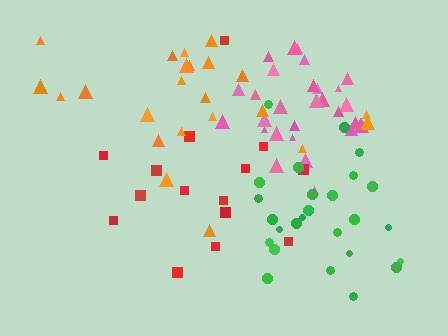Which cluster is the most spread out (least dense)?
Orange.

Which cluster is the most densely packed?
Pink.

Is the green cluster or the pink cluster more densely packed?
Pink.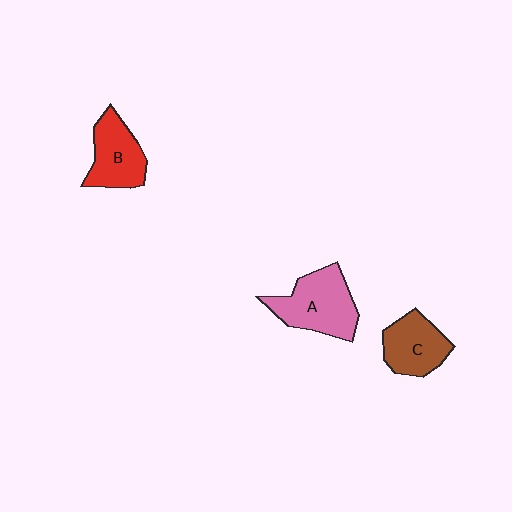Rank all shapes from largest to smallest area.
From largest to smallest: A (pink), B (red), C (brown).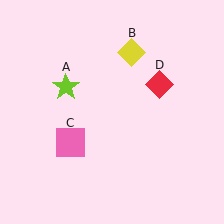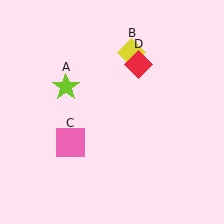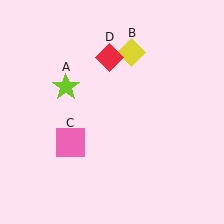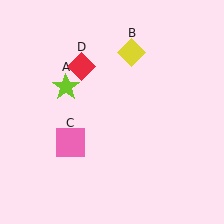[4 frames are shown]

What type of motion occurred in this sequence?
The red diamond (object D) rotated counterclockwise around the center of the scene.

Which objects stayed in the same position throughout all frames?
Lime star (object A) and yellow diamond (object B) and pink square (object C) remained stationary.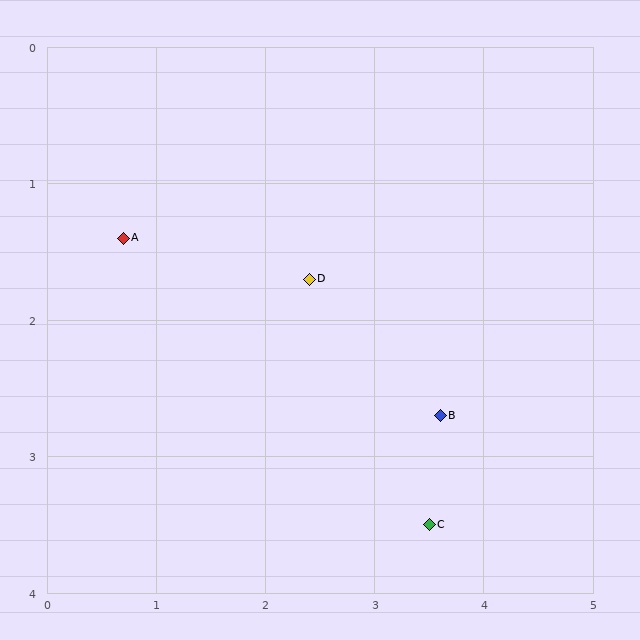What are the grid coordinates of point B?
Point B is at approximately (3.6, 2.7).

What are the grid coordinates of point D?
Point D is at approximately (2.4, 1.7).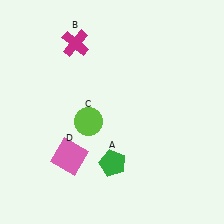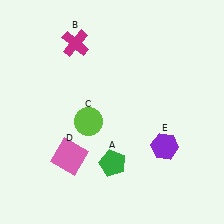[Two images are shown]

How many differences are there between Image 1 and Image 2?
There is 1 difference between the two images.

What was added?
A purple hexagon (E) was added in Image 2.